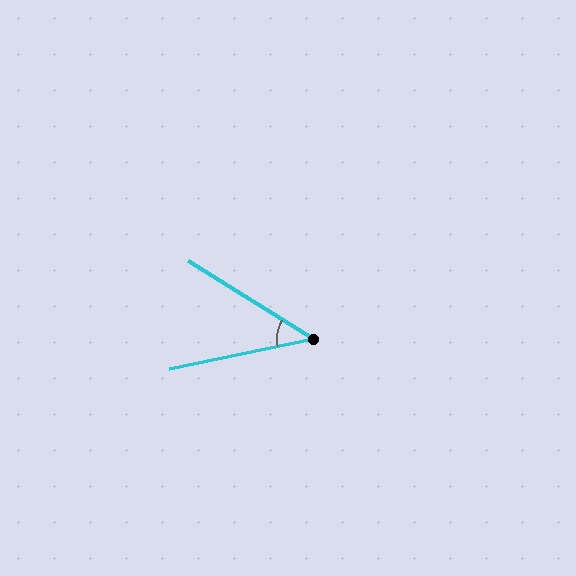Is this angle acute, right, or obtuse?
It is acute.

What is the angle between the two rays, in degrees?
Approximately 44 degrees.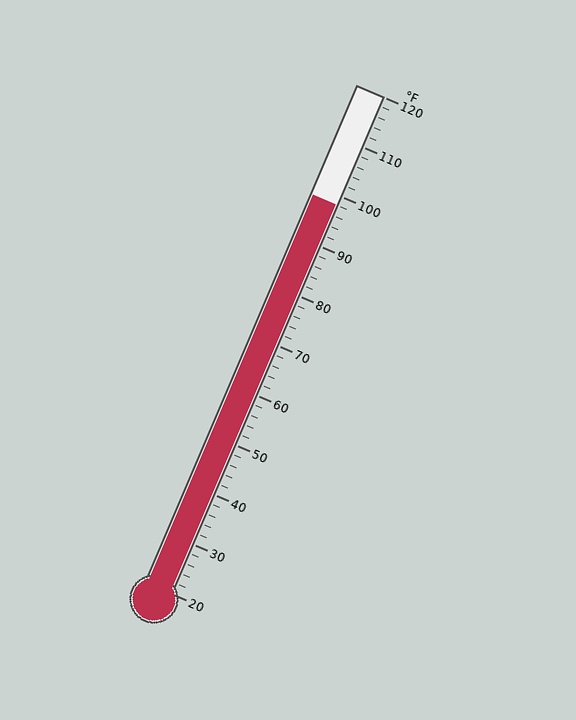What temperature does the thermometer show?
The thermometer shows approximately 98°F.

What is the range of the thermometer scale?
The thermometer scale ranges from 20°F to 120°F.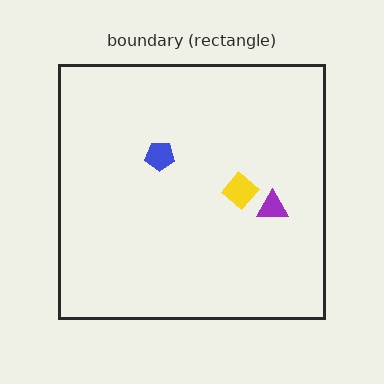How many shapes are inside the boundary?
3 inside, 0 outside.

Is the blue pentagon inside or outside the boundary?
Inside.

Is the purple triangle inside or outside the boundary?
Inside.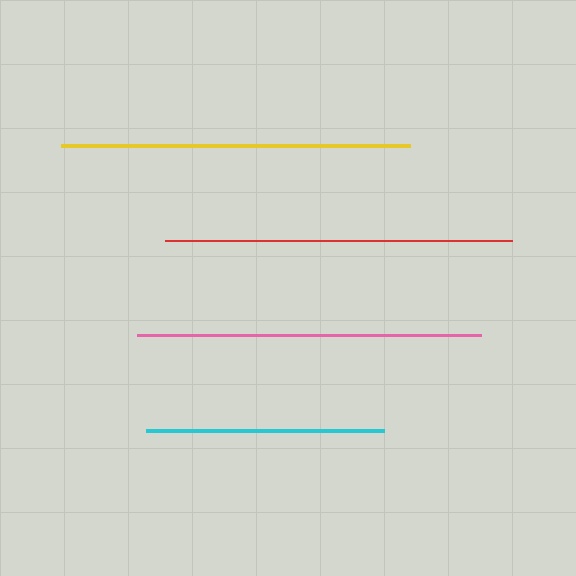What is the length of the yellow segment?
The yellow segment is approximately 349 pixels long.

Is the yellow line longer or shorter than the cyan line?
The yellow line is longer than the cyan line.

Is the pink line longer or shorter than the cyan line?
The pink line is longer than the cyan line.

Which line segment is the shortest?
The cyan line is the shortest at approximately 238 pixels.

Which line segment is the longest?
The yellow line is the longest at approximately 349 pixels.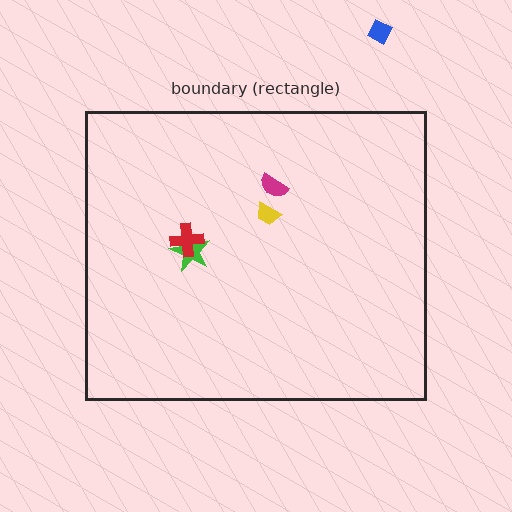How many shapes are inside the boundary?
4 inside, 1 outside.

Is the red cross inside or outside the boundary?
Inside.